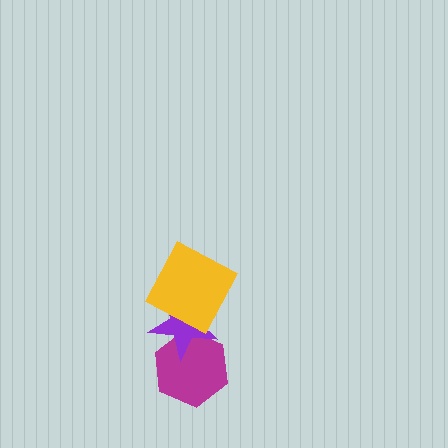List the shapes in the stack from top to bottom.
From top to bottom: the yellow square, the purple star, the magenta hexagon.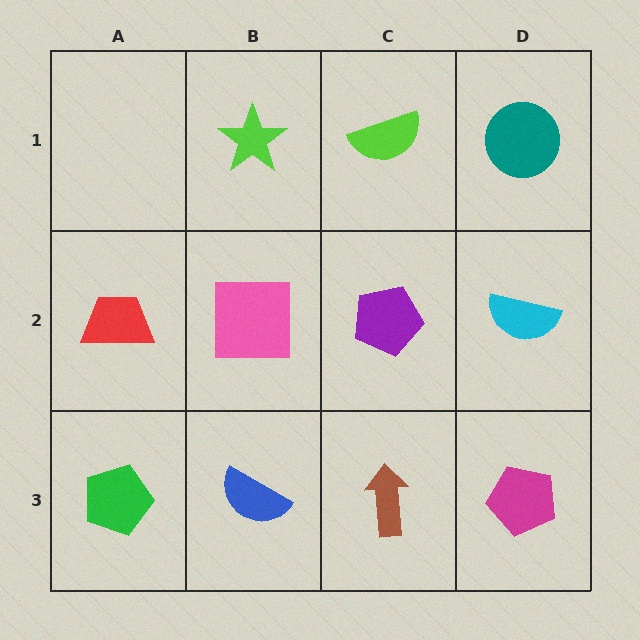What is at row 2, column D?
A cyan semicircle.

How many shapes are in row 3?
4 shapes.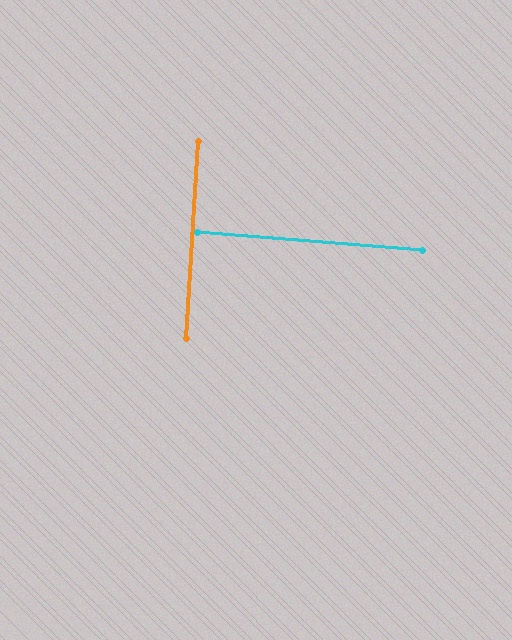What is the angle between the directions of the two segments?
Approximately 89 degrees.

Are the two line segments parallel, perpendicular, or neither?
Perpendicular — they meet at approximately 89°.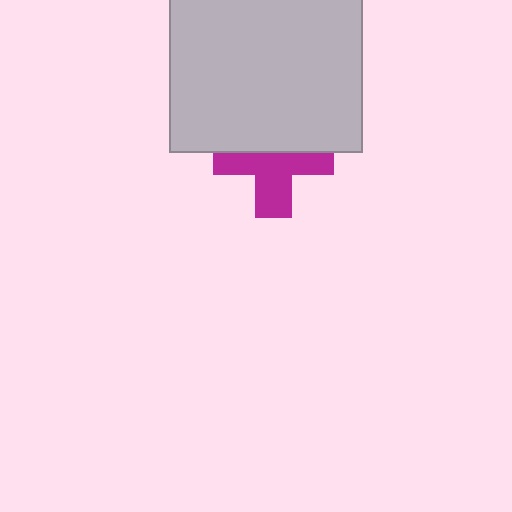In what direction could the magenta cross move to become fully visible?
The magenta cross could move down. That would shift it out from behind the light gray rectangle entirely.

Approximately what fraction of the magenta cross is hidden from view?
Roughly 45% of the magenta cross is hidden behind the light gray rectangle.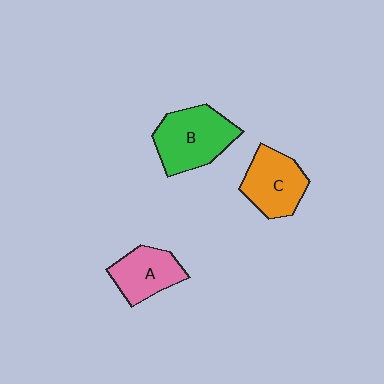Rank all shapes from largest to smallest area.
From largest to smallest: B (green), C (orange), A (pink).